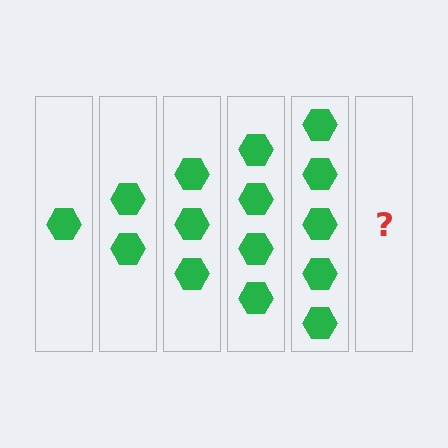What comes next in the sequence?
The next element should be 6 hexagons.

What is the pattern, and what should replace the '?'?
The pattern is that each step adds one more hexagon. The '?' should be 6 hexagons.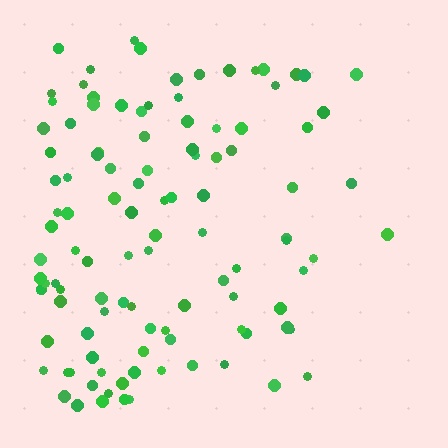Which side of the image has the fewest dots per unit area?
The right.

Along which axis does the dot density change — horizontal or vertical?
Horizontal.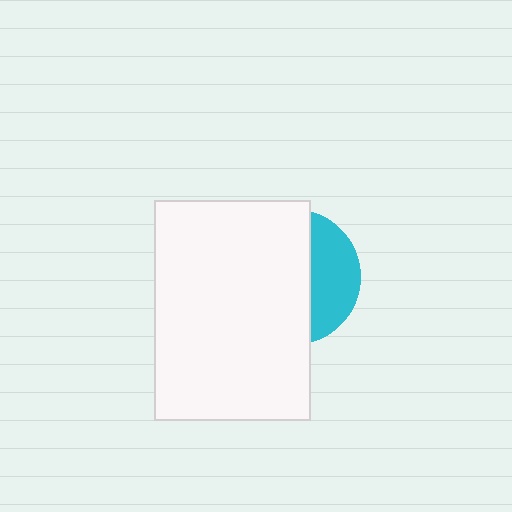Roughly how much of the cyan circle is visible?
A small part of it is visible (roughly 33%).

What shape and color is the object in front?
The object in front is a white rectangle.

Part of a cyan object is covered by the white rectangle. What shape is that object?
It is a circle.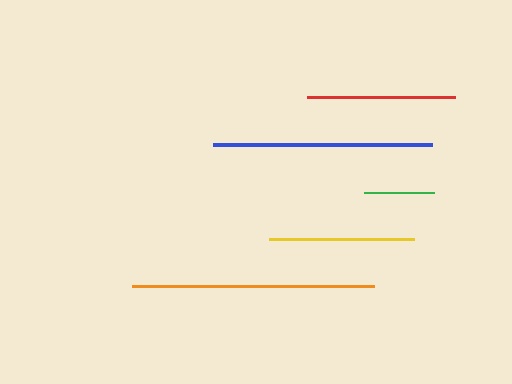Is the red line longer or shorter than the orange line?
The orange line is longer than the red line.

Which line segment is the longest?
The orange line is the longest at approximately 241 pixels.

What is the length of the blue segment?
The blue segment is approximately 219 pixels long.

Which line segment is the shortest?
The green line is the shortest at approximately 70 pixels.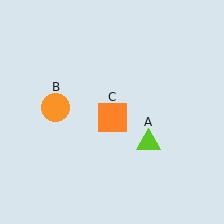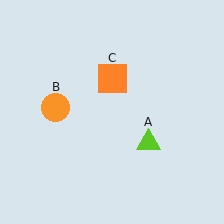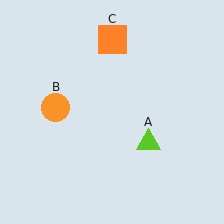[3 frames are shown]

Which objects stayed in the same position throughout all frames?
Lime triangle (object A) and orange circle (object B) remained stationary.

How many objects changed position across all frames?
1 object changed position: orange square (object C).